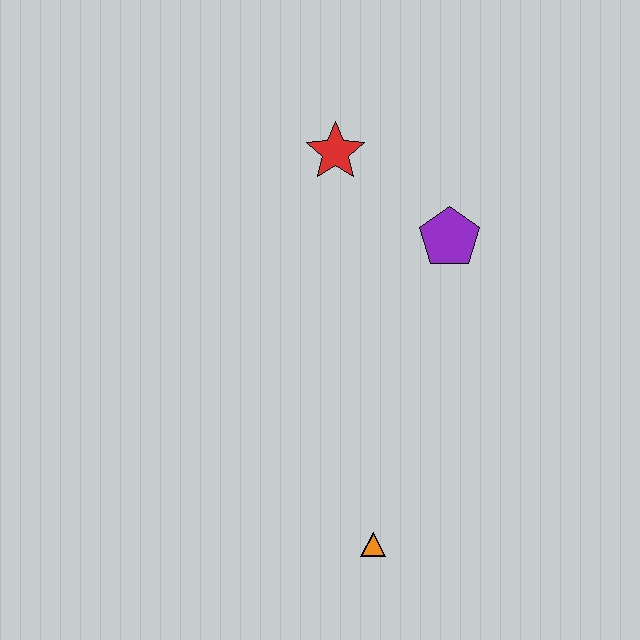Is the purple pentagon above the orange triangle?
Yes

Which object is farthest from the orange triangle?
The red star is farthest from the orange triangle.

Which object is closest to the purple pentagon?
The red star is closest to the purple pentagon.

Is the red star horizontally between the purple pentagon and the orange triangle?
No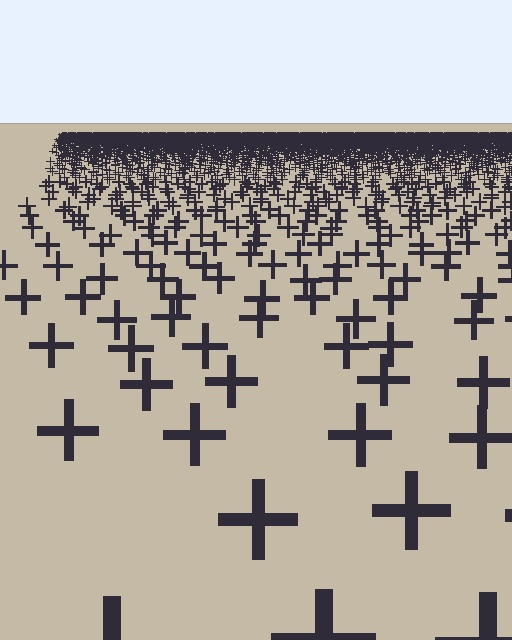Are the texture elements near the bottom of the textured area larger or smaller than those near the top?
Larger. Near the bottom, elements are closer to the viewer and appear at a bigger on-screen size.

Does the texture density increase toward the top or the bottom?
Density increases toward the top.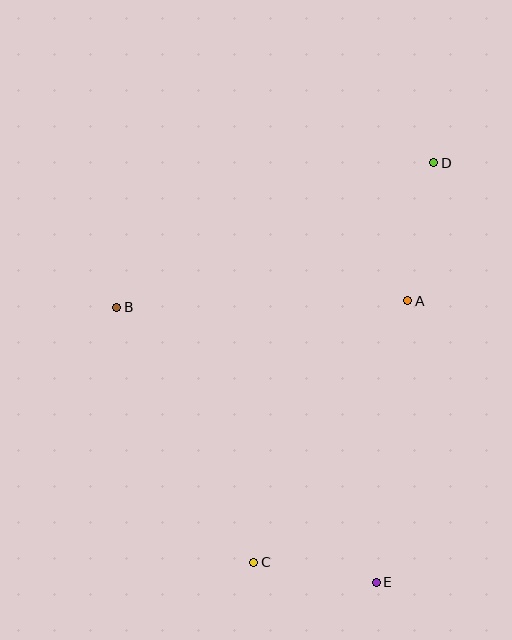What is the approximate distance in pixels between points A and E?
The distance between A and E is approximately 283 pixels.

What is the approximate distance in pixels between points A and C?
The distance between A and C is approximately 303 pixels.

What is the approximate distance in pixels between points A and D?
The distance between A and D is approximately 141 pixels.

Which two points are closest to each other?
Points C and E are closest to each other.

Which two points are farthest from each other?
Points C and D are farthest from each other.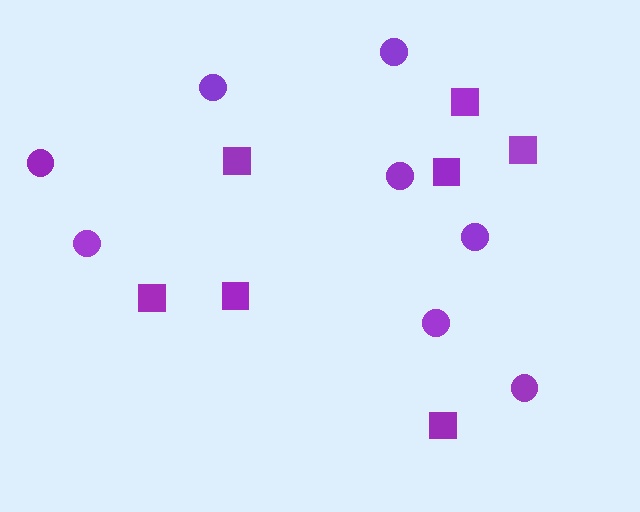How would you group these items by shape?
There are 2 groups: one group of squares (7) and one group of circles (8).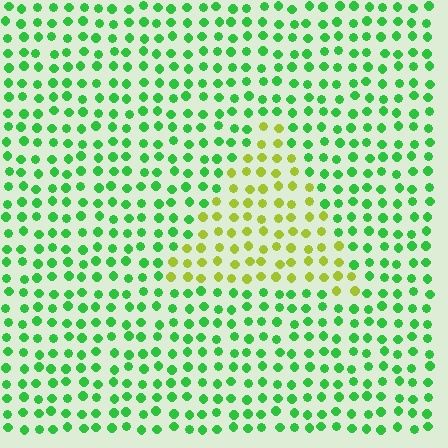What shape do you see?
I see a triangle.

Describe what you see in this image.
The image is filled with small green elements in a uniform arrangement. A triangle-shaped region is visible where the elements are tinted to a slightly different hue, forming a subtle color boundary.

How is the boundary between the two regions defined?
The boundary is defined purely by a slight shift in hue (about 53 degrees). Spacing, size, and orientation are identical on both sides.